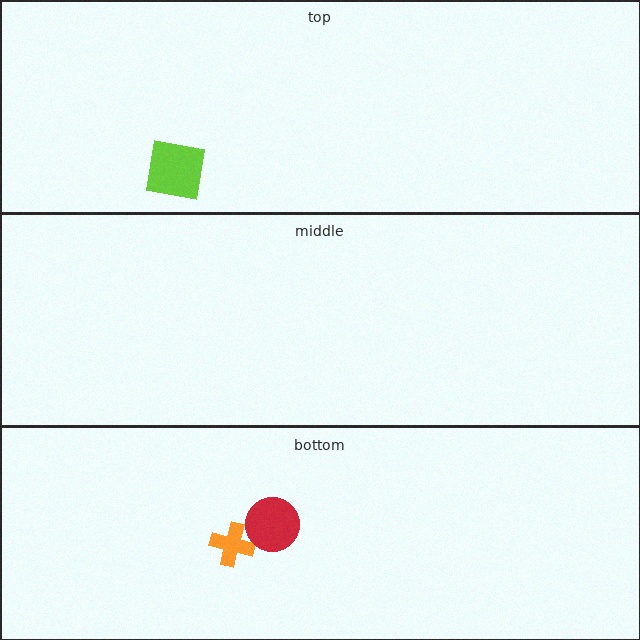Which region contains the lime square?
The top region.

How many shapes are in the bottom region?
2.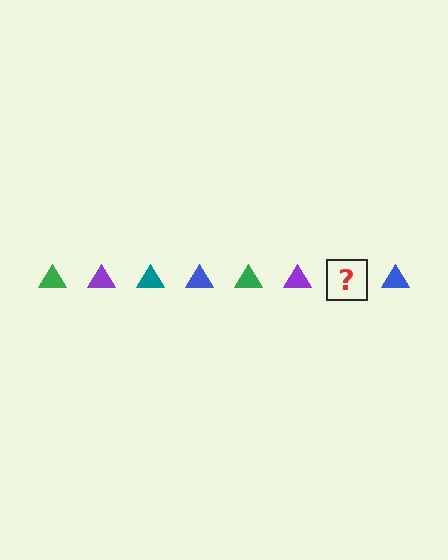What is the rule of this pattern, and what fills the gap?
The rule is that the pattern cycles through green, purple, teal, blue triangles. The gap should be filled with a teal triangle.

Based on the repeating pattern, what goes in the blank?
The blank should be a teal triangle.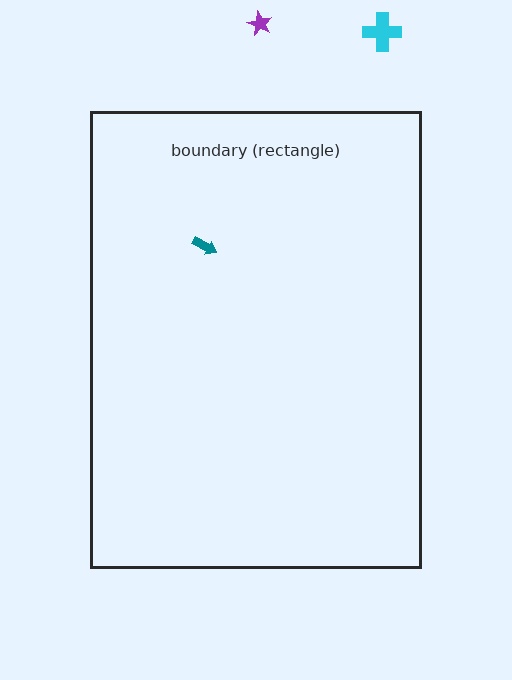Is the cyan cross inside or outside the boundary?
Outside.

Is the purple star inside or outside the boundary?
Outside.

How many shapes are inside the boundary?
1 inside, 2 outside.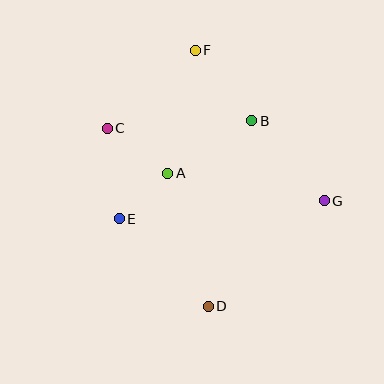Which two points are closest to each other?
Points A and E are closest to each other.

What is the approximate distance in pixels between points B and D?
The distance between B and D is approximately 190 pixels.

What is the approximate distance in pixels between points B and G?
The distance between B and G is approximately 108 pixels.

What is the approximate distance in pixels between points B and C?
The distance between B and C is approximately 144 pixels.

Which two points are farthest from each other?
Points D and F are farthest from each other.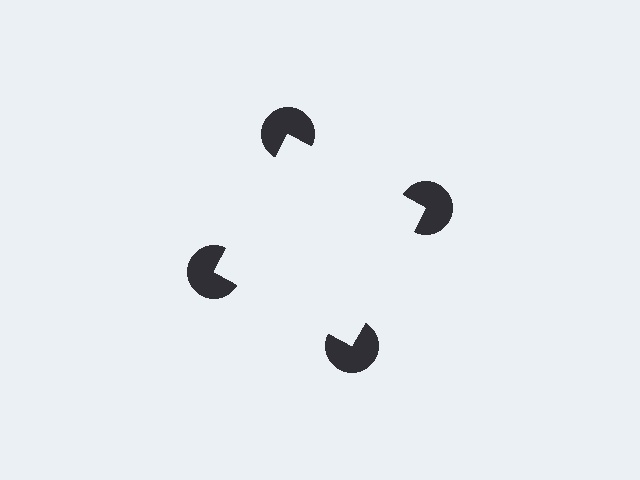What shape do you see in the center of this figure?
An illusory square — its edges are inferred from the aligned wedge cuts in the pac-man discs, not physically drawn.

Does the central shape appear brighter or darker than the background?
It typically appears slightly brighter than the background, even though no actual brightness change is drawn.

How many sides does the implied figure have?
4 sides.